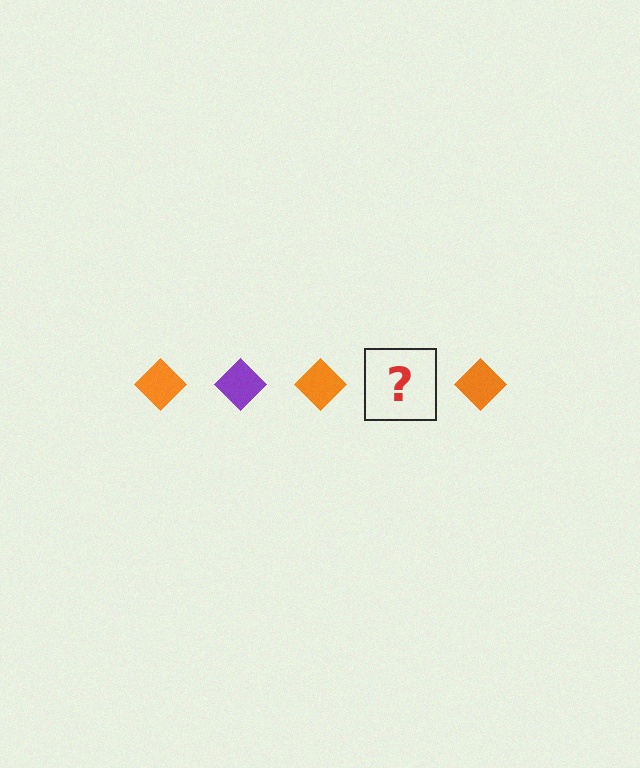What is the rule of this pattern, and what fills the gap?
The rule is that the pattern cycles through orange, purple diamonds. The gap should be filled with a purple diamond.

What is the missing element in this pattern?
The missing element is a purple diamond.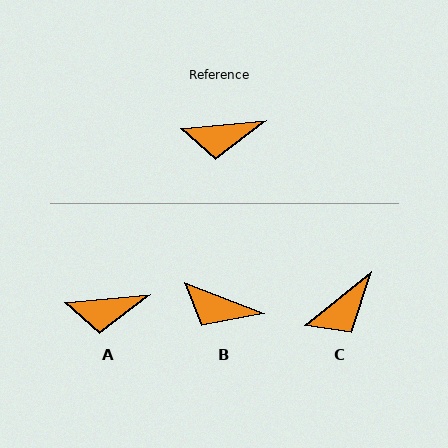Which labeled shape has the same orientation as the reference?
A.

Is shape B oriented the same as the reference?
No, it is off by about 27 degrees.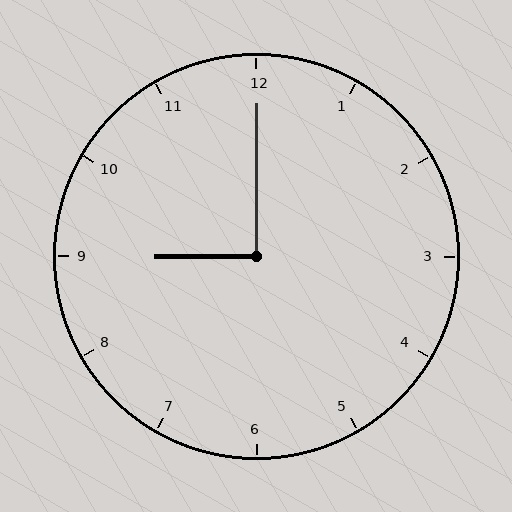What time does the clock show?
9:00.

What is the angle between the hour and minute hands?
Approximately 90 degrees.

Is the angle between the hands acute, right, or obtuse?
It is right.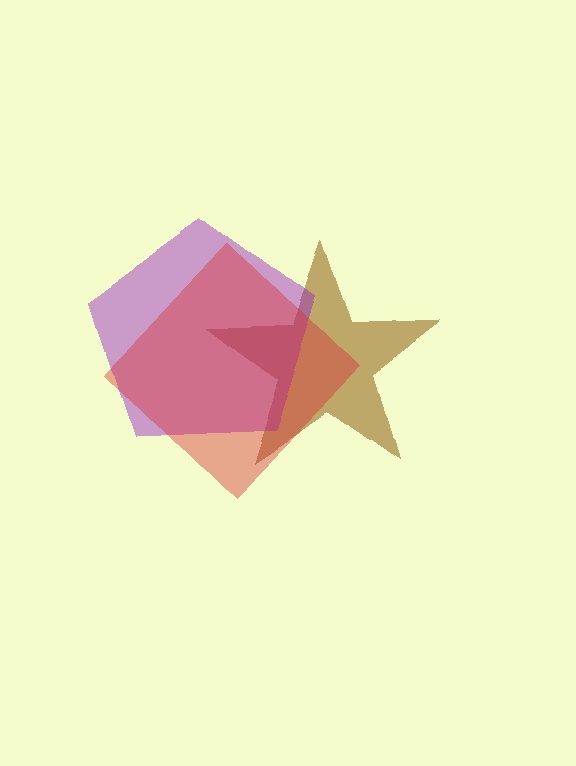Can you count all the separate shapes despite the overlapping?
Yes, there are 3 separate shapes.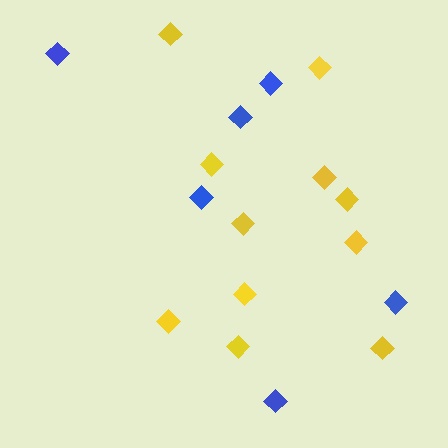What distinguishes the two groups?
There are 2 groups: one group of yellow diamonds (11) and one group of blue diamonds (6).